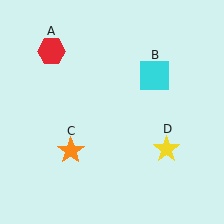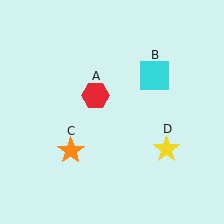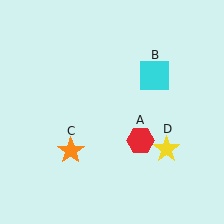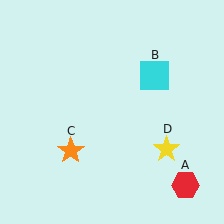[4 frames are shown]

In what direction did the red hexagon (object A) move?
The red hexagon (object A) moved down and to the right.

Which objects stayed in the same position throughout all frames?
Cyan square (object B) and orange star (object C) and yellow star (object D) remained stationary.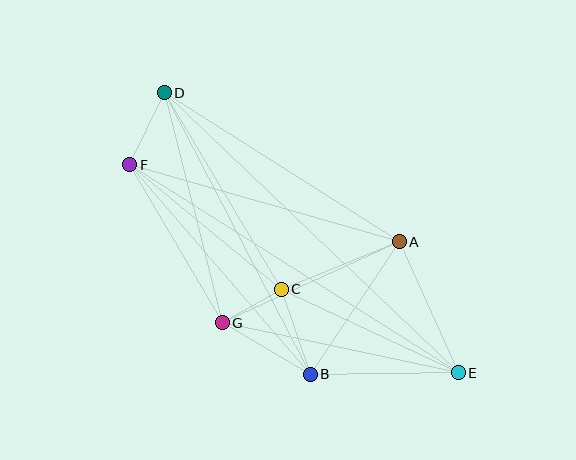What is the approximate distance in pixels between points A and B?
The distance between A and B is approximately 160 pixels.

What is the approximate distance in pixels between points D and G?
The distance between D and G is approximately 237 pixels.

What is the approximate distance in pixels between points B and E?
The distance between B and E is approximately 148 pixels.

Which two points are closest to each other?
Points C and G are closest to each other.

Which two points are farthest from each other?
Points D and E are farthest from each other.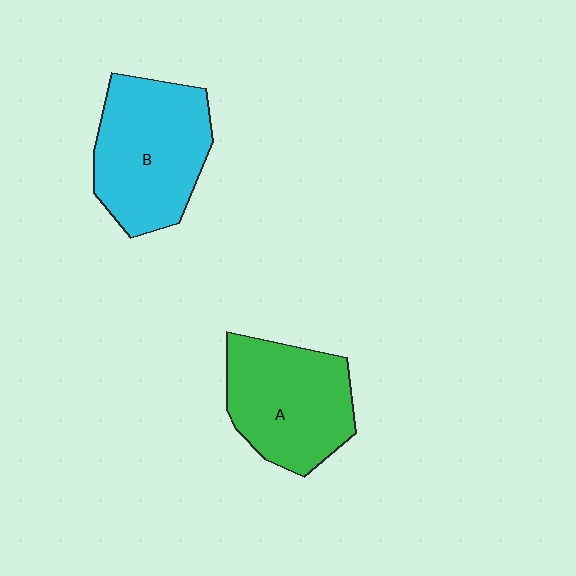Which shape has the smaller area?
Shape A (green).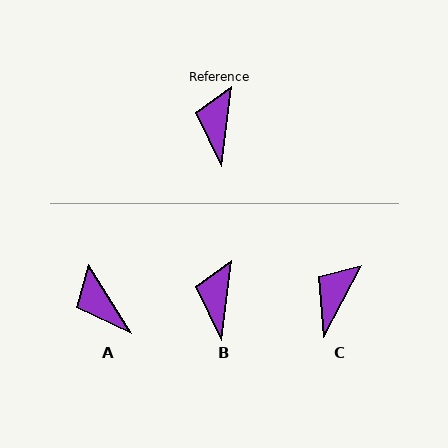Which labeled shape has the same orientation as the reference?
B.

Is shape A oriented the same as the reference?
No, it is off by about 39 degrees.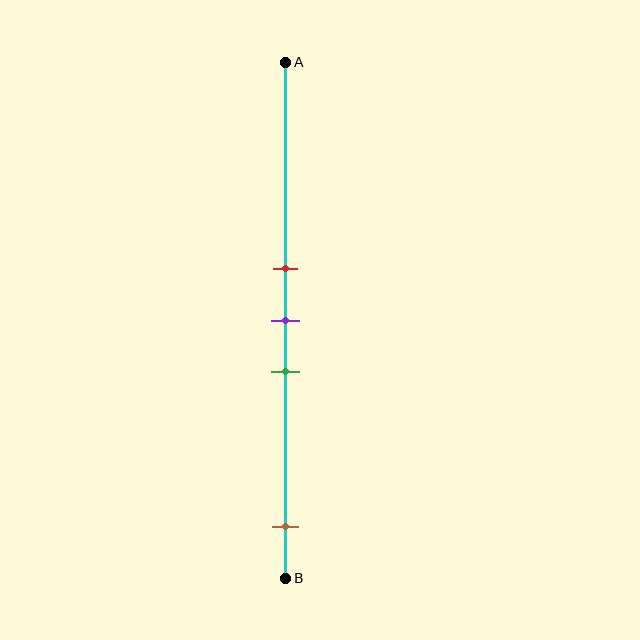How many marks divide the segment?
There are 4 marks dividing the segment.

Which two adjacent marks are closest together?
The red and purple marks are the closest adjacent pair.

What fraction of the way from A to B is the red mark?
The red mark is approximately 40% (0.4) of the way from A to B.